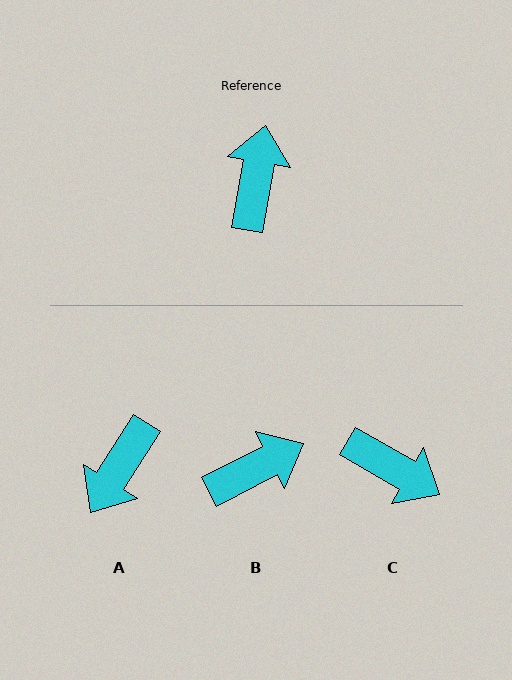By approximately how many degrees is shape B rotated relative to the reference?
Approximately 53 degrees clockwise.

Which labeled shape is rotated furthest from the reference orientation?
A, about 158 degrees away.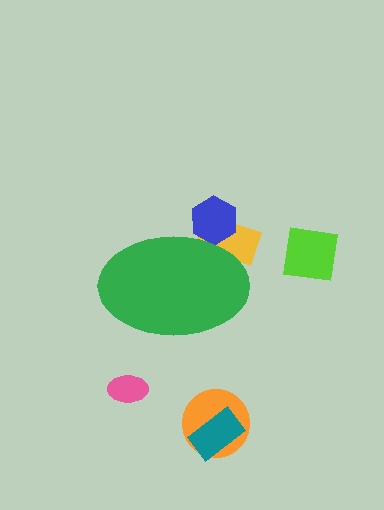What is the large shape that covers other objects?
A green ellipse.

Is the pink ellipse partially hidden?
No, the pink ellipse is fully visible.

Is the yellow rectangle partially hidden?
Yes, the yellow rectangle is partially hidden behind the green ellipse.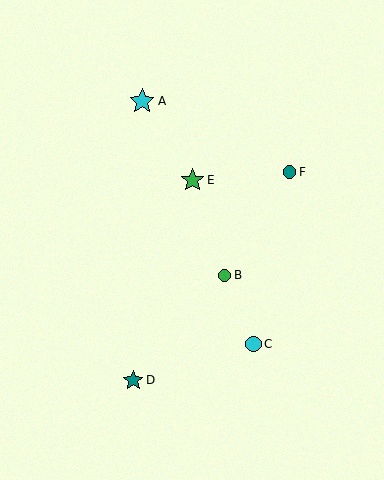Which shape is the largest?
The cyan star (labeled A) is the largest.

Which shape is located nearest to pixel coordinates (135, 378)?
The teal star (labeled D) at (133, 380) is nearest to that location.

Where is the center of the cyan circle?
The center of the cyan circle is at (253, 344).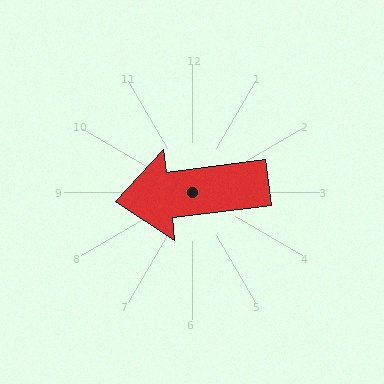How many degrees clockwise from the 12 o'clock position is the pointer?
Approximately 263 degrees.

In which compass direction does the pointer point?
West.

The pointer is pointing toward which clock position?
Roughly 9 o'clock.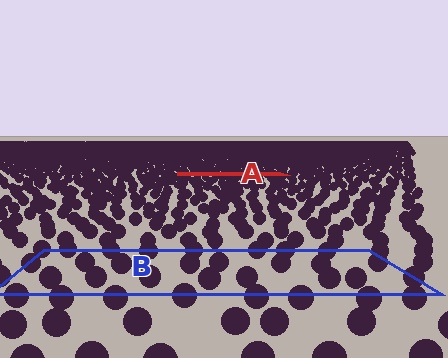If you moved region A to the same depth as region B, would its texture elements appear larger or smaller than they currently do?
They would appear larger. At a closer depth, the same texture elements are projected at a bigger on-screen size.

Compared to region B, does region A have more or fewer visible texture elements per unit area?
Region A has more texture elements per unit area — they are packed more densely because it is farther away.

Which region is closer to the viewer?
Region B is closer. The texture elements there are larger and more spread out.